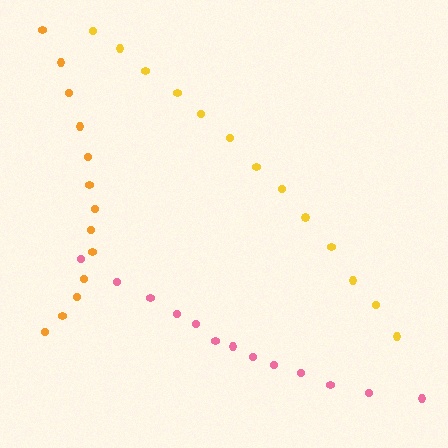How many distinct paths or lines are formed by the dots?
There are 3 distinct paths.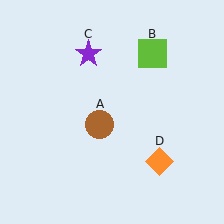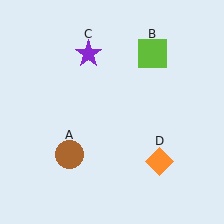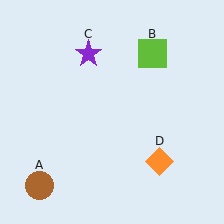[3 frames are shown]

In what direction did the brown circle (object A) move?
The brown circle (object A) moved down and to the left.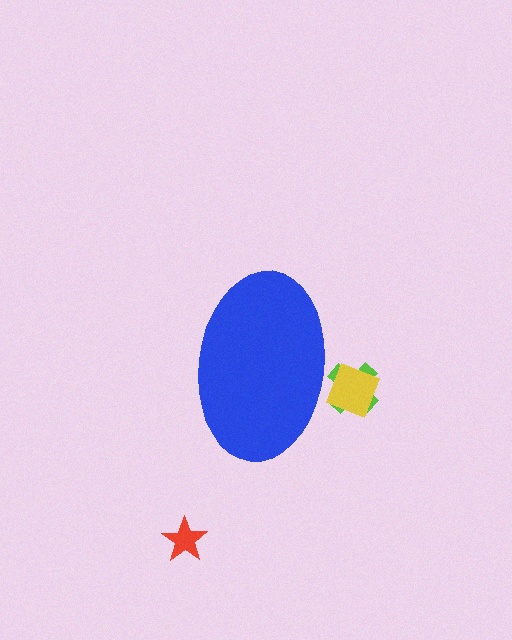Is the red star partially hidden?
No, the red star is fully visible.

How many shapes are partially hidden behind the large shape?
2 shapes are partially hidden.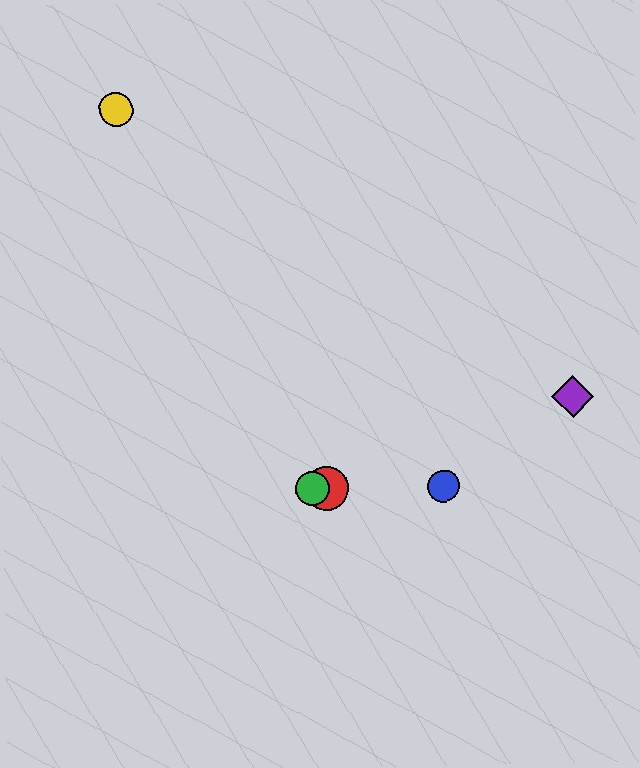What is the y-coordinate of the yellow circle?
The yellow circle is at y≈110.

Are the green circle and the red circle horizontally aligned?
Yes, both are at y≈489.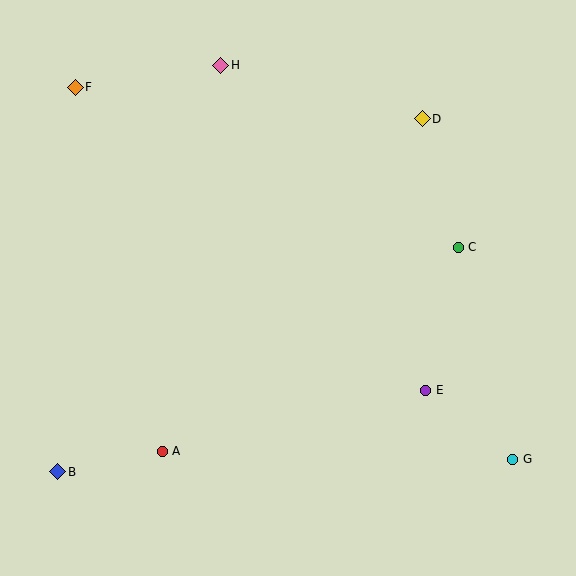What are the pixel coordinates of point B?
Point B is at (58, 472).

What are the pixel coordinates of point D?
Point D is at (422, 119).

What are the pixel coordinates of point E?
Point E is at (426, 391).